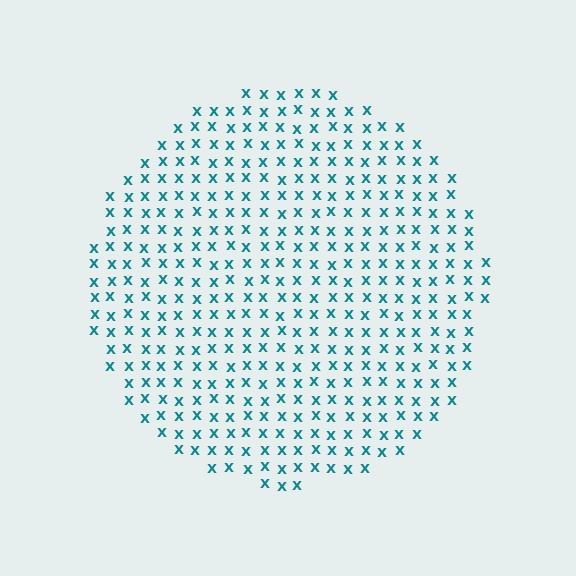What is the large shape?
The large shape is a circle.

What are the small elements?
The small elements are letter X's.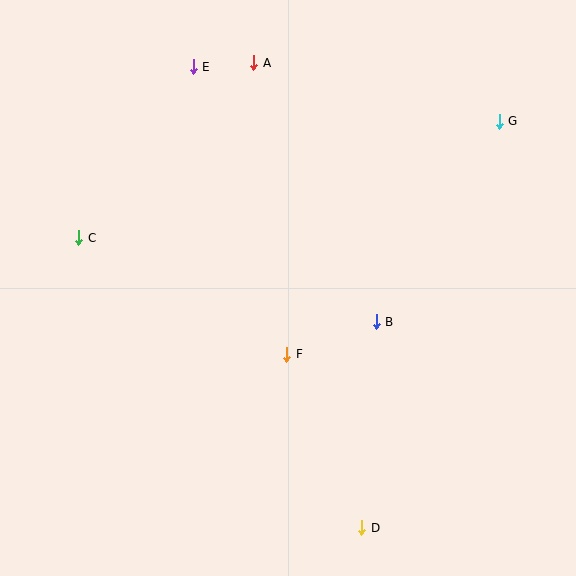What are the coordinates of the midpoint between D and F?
The midpoint between D and F is at (324, 441).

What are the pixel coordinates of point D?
Point D is at (362, 528).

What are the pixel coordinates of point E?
Point E is at (193, 67).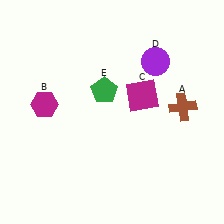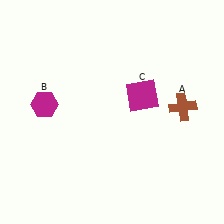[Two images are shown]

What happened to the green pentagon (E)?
The green pentagon (E) was removed in Image 2. It was in the top-left area of Image 1.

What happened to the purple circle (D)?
The purple circle (D) was removed in Image 2. It was in the top-right area of Image 1.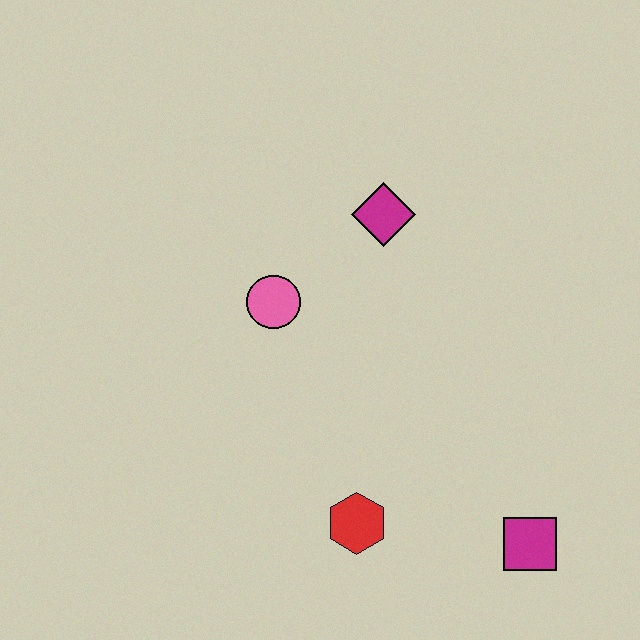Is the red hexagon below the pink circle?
Yes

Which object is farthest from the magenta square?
The magenta diamond is farthest from the magenta square.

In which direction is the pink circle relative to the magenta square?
The pink circle is to the left of the magenta square.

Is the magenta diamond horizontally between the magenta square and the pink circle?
Yes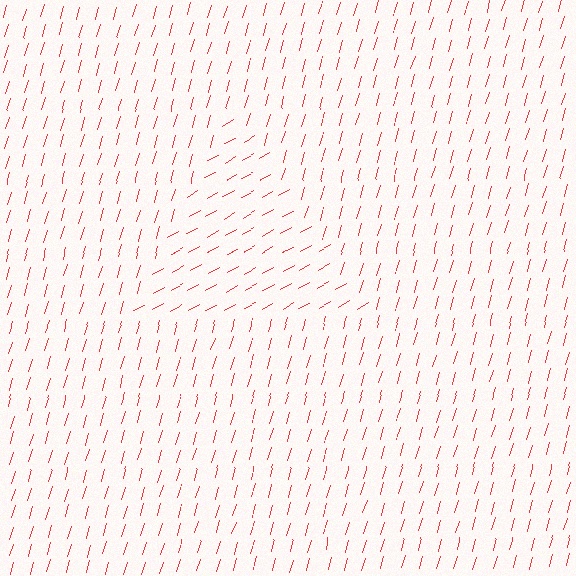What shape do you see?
I see a triangle.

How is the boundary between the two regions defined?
The boundary is defined purely by a change in line orientation (approximately 45 degrees difference). All lines are the same color and thickness.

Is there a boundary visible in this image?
Yes, there is a texture boundary formed by a change in line orientation.